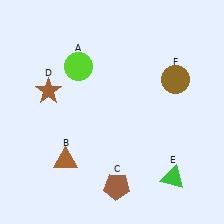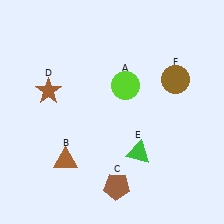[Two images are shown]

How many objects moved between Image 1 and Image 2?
2 objects moved between the two images.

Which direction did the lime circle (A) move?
The lime circle (A) moved right.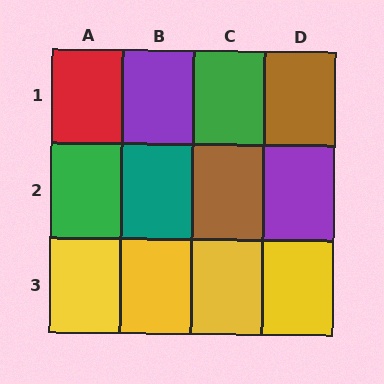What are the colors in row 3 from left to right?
Yellow, yellow, yellow, yellow.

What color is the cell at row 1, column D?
Brown.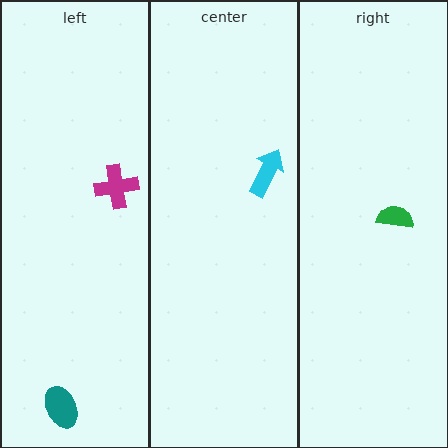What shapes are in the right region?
The green semicircle.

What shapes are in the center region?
The cyan arrow.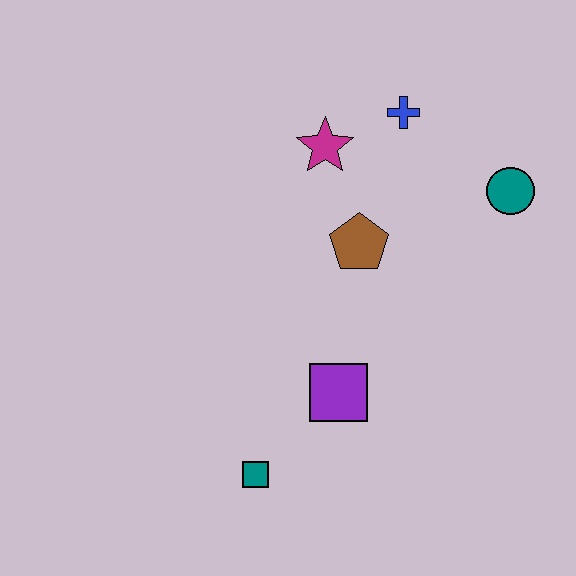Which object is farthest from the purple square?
The blue cross is farthest from the purple square.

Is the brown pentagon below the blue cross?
Yes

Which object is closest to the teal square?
The purple square is closest to the teal square.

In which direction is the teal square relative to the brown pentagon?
The teal square is below the brown pentagon.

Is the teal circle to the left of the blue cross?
No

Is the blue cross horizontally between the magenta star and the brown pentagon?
No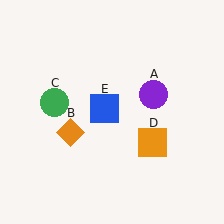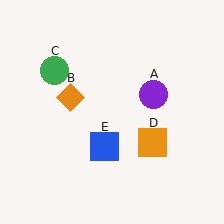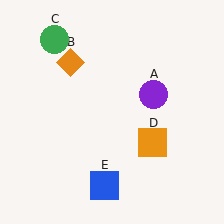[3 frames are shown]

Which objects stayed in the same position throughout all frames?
Purple circle (object A) and orange square (object D) remained stationary.